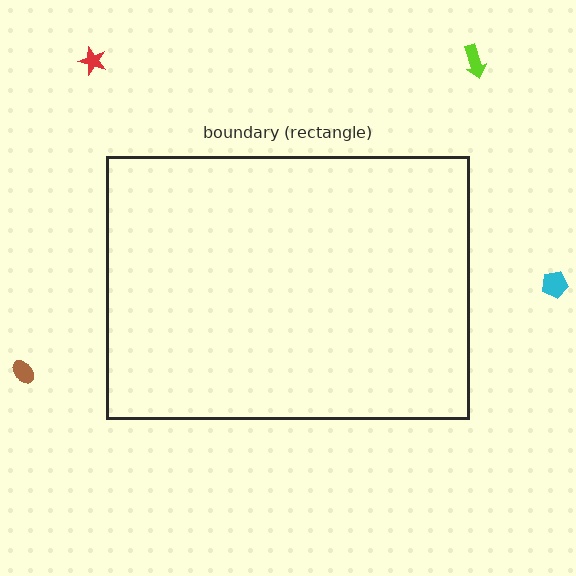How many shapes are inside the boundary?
0 inside, 4 outside.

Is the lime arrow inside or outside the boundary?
Outside.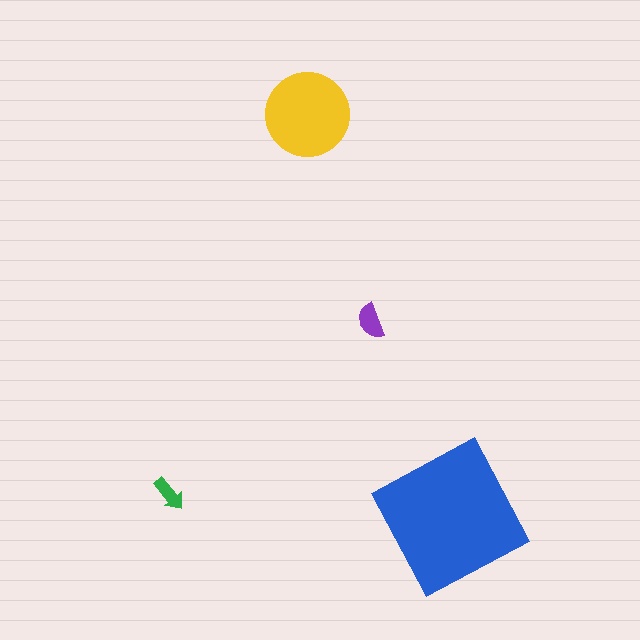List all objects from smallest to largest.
The green arrow, the purple semicircle, the yellow circle, the blue square.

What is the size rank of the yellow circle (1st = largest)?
2nd.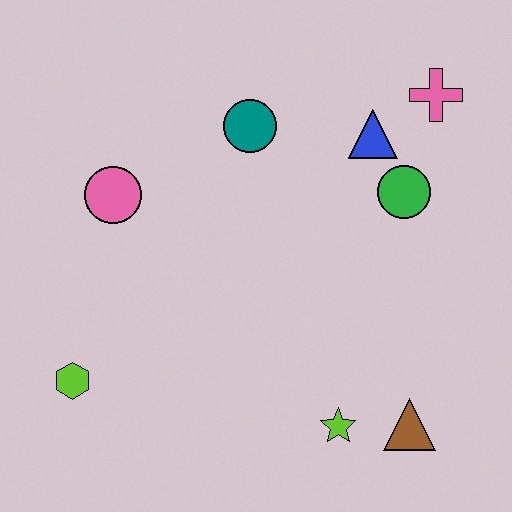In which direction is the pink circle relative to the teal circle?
The pink circle is to the left of the teal circle.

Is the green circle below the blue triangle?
Yes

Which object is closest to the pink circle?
The teal circle is closest to the pink circle.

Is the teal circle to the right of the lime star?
No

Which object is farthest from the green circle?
The lime hexagon is farthest from the green circle.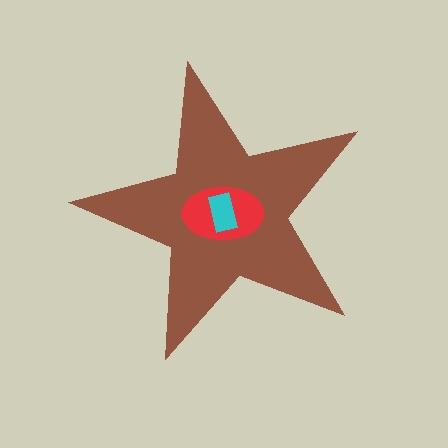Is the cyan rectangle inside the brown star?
Yes.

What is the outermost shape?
The brown star.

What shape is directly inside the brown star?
The red ellipse.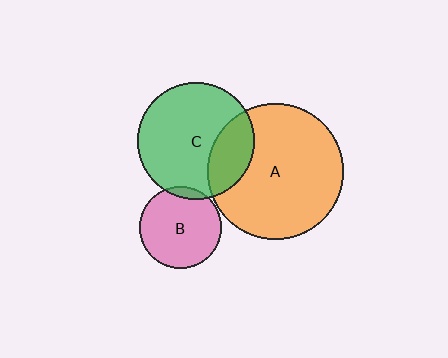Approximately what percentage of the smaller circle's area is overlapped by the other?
Approximately 5%.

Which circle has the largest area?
Circle A (orange).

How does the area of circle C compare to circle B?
Approximately 2.0 times.